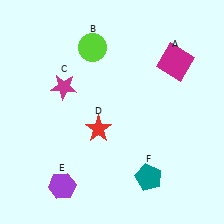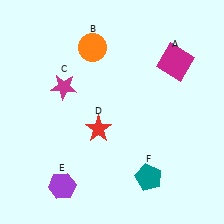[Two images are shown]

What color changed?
The circle (B) changed from lime in Image 1 to orange in Image 2.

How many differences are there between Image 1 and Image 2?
There is 1 difference between the two images.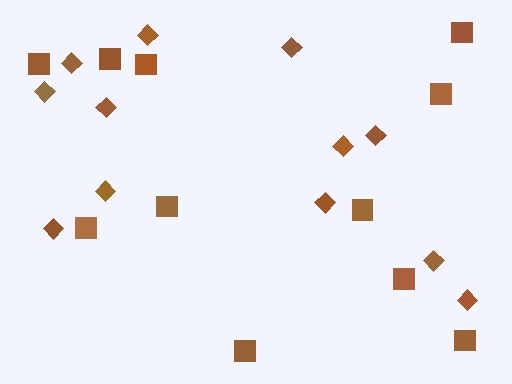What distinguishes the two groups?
There are 2 groups: one group of diamonds (12) and one group of squares (11).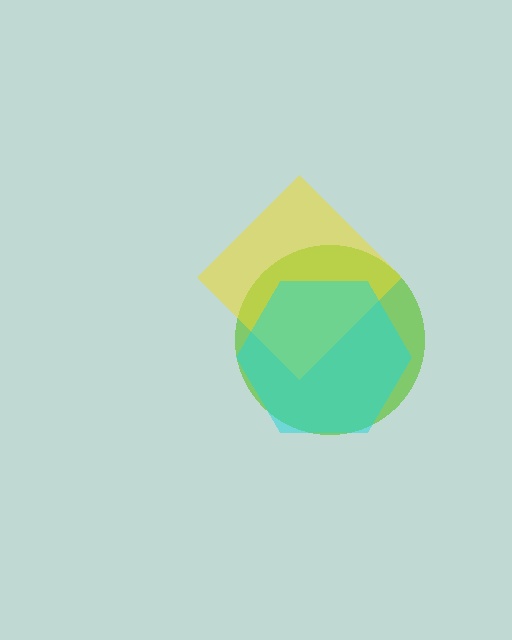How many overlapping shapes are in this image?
There are 3 overlapping shapes in the image.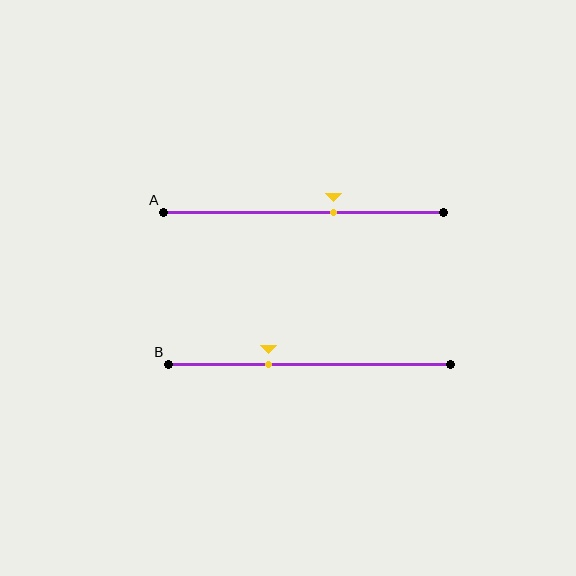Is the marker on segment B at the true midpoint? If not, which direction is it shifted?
No, the marker on segment B is shifted to the left by about 14% of the segment length.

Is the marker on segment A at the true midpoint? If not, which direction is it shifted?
No, the marker on segment A is shifted to the right by about 11% of the segment length.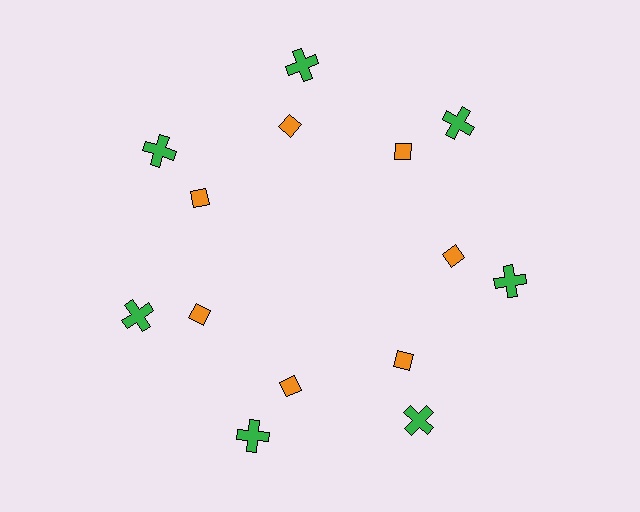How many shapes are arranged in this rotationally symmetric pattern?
There are 14 shapes, arranged in 7 groups of 2.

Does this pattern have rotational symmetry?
Yes, this pattern has 7-fold rotational symmetry. It looks the same after rotating 51 degrees around the center.